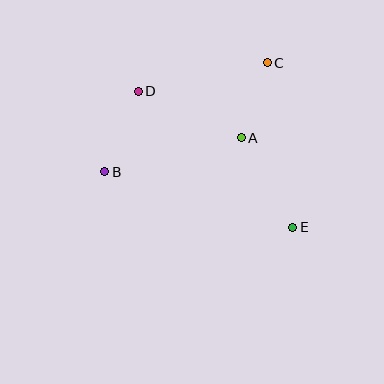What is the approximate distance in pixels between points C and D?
The distance between C and D is approximately 132 pixels.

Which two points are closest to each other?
Points A and C are closest to each other.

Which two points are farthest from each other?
Points D and E are farthest from each other.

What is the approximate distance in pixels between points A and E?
The distance between A and E is approximately 103 pixels.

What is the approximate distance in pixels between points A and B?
The distance between A and B is approximately 141 pixels.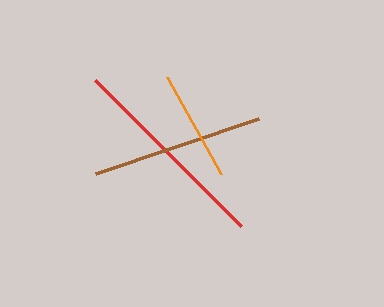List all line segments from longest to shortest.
From longest to shortest: red, brown, orange.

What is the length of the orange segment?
The orange segment is approximately 111 pixels long.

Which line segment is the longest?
The red line is the longest at approximately 206 pixels.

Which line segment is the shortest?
The orange line is the shortest at approximately 111 pixels.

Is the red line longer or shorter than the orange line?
The red line is longer than the orange line.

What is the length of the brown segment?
The brown segment is approximately 172 pixels long.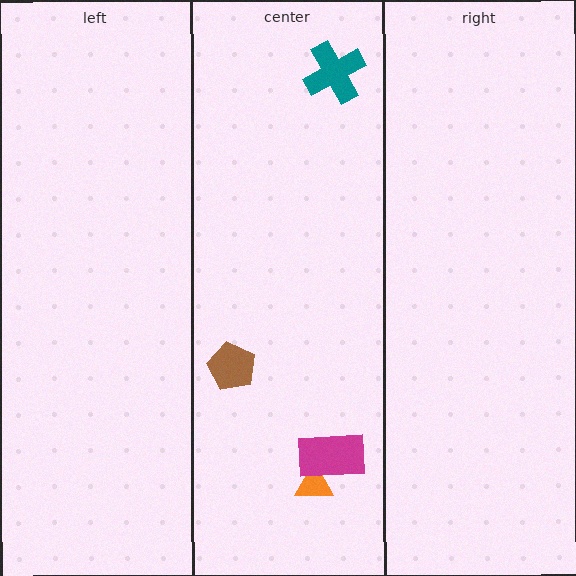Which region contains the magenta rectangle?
The center region.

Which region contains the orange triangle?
The center region.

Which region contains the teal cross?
The center region.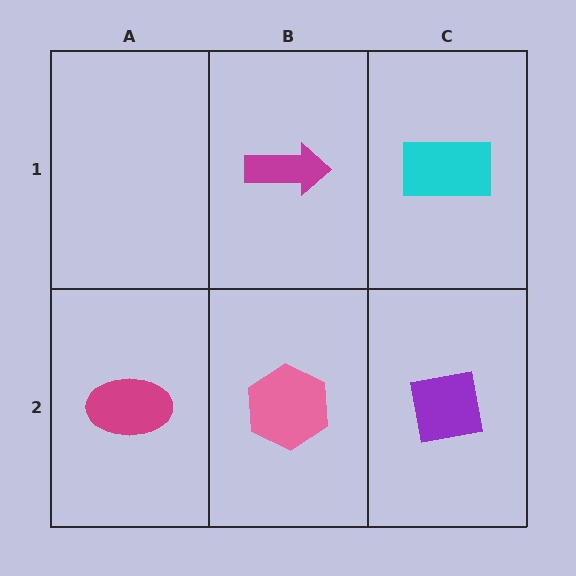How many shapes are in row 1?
2 shapes.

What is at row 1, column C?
A cyan rectangle.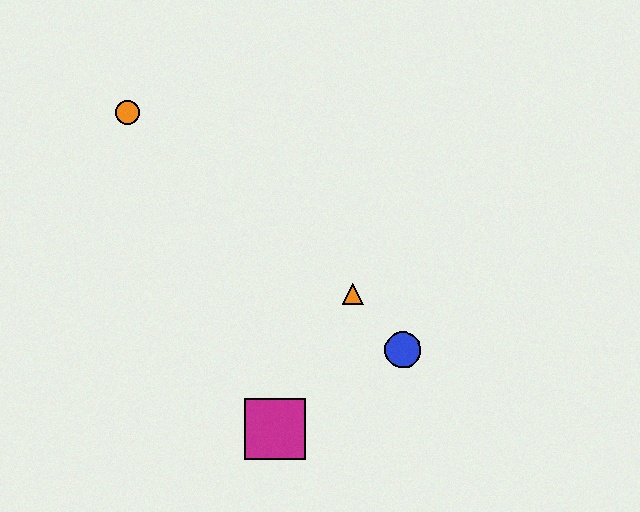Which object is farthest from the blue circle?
The orange circle is farthest from the blue circle.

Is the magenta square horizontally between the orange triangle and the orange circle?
Yes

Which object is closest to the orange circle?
The orange triangle is closest to the orange circle.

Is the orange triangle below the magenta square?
No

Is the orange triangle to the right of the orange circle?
Yes